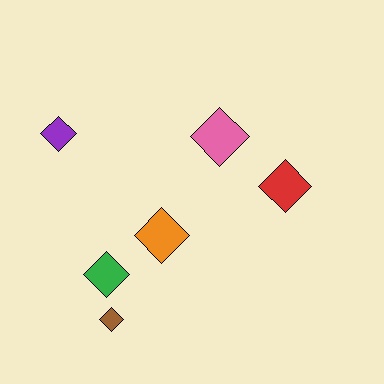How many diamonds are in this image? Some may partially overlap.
There are 6 diamonds.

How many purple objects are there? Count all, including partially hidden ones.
There is 1 purple object.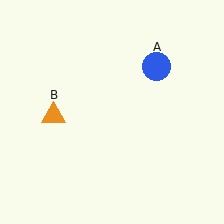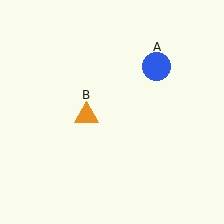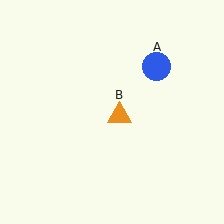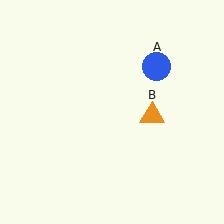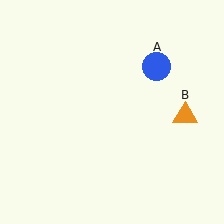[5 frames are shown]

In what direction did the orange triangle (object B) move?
The orange triangle (object B) moved right.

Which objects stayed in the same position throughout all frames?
Blue circle (object A) remained stationary.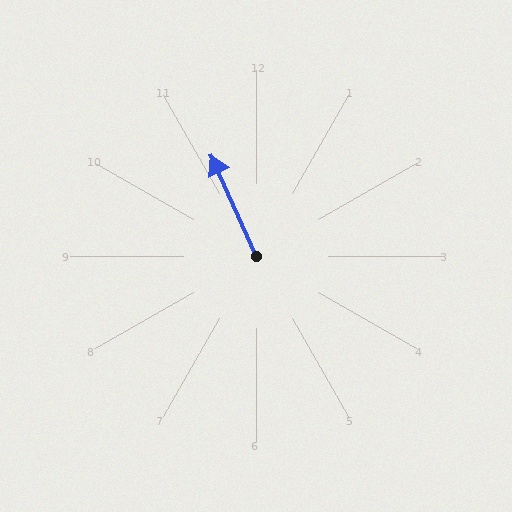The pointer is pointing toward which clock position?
Roughly 11 o'clock.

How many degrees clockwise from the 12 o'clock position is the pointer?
Approximately 336 degrees.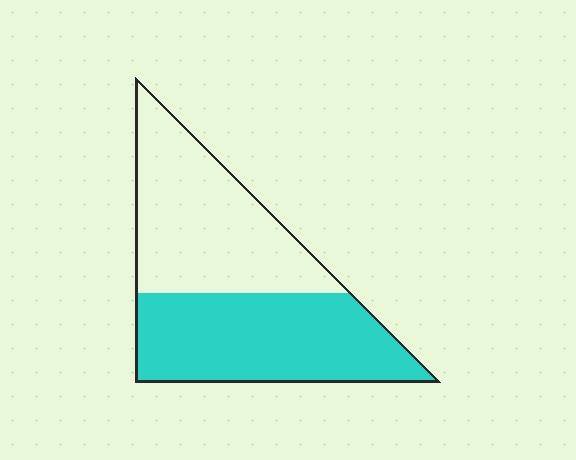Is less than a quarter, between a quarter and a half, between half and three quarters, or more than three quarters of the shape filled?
Between half and three quarters.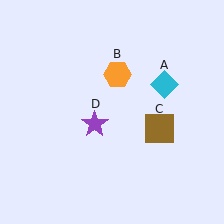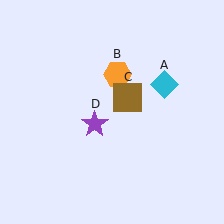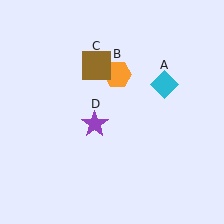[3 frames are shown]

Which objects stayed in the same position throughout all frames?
Cyan diamond (object A) and orange hexagon (object B) and purple star (object D) remained stationary.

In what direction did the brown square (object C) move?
The brown square (object C) moved up and to the left.